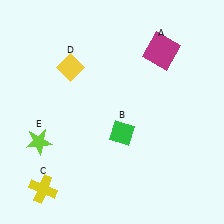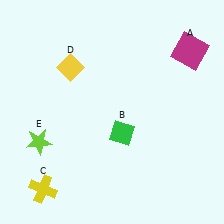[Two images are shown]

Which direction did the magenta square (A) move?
The magenta square (A) moved right.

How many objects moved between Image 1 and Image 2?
1 object moved between the two images.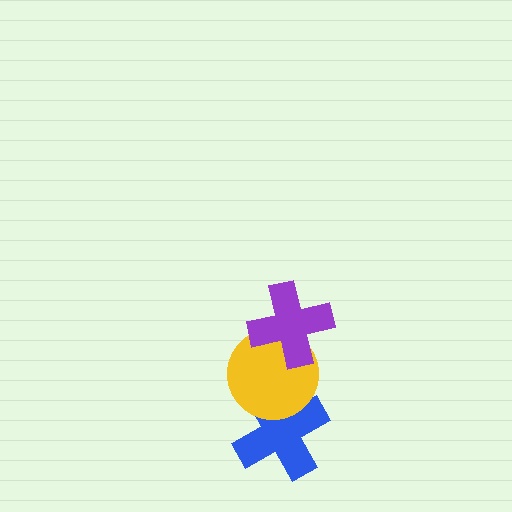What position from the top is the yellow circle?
The yellow circle is 2nd from the top.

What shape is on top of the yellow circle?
The purple cross is on top of the yellow circle.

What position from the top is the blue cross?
The blue cross is 3rd from the top.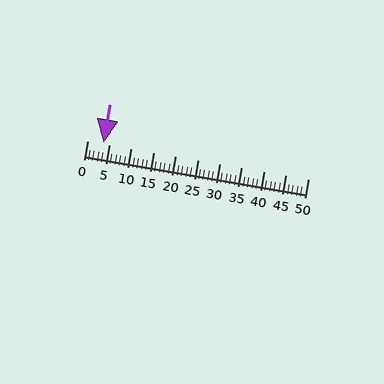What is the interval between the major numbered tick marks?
The major tick marks are spaced 5 units apart.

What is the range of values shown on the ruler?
The ruler shows values from 0 to 50.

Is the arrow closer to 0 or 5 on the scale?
The arrow is closer to 5.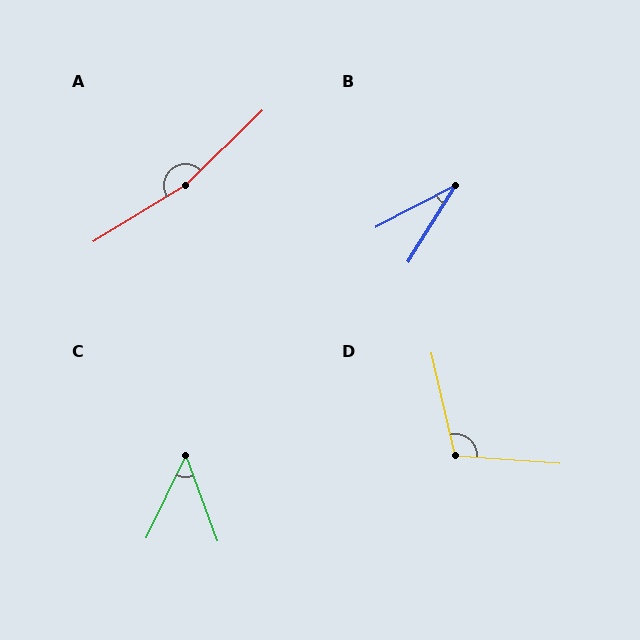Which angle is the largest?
A, at approximately 167 degrees.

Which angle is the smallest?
B, at approximately 30 degrees.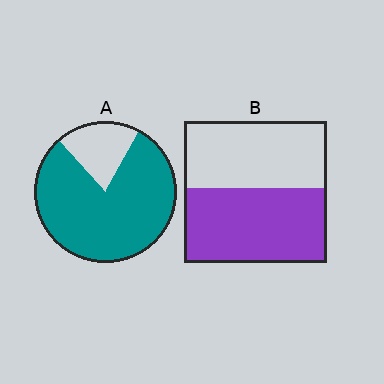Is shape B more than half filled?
Roughly half.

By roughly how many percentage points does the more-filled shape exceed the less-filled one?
By roughly 30 percentage points (A over B).